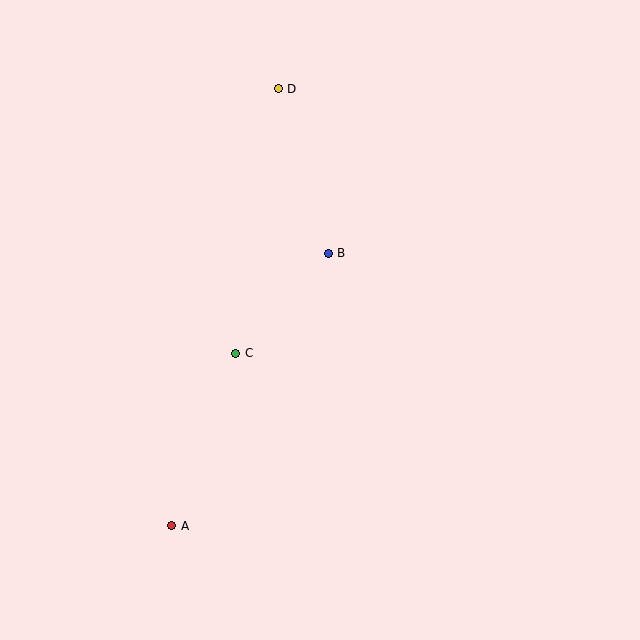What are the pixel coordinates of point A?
Point A is at (172, 526).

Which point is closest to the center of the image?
Point B at (328, 253) is closest to the center.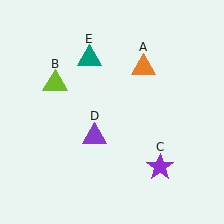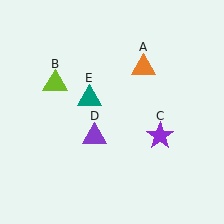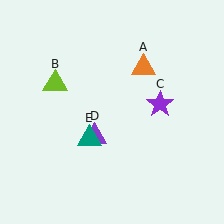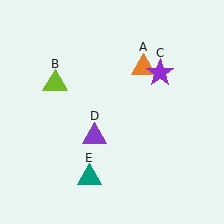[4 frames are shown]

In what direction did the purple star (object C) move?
The purple star (object C) moved up.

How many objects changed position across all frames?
2 objects changed position: purple star (object C), teal triangle (object E).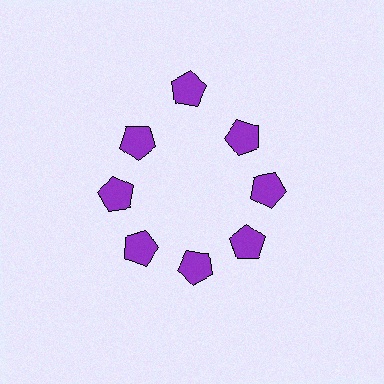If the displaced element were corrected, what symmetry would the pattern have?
It would have 8-fold rotational symmetry — the pattern would map onto itself every 45 degrees.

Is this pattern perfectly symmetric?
No. The 8 purple pentagons are arranged in a ring, but one element near the 12 o'clock position is pushed outward from the center, breaking the 8-fold rotational symmetry.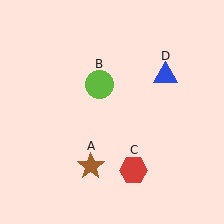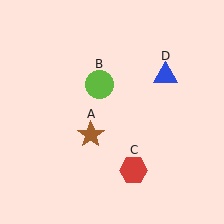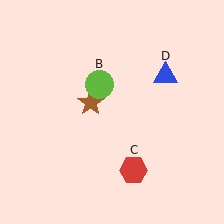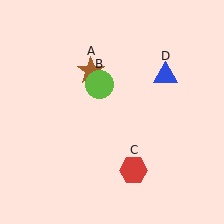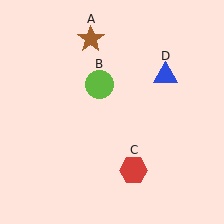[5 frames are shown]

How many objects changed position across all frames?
1 object changed position: brown star (object A).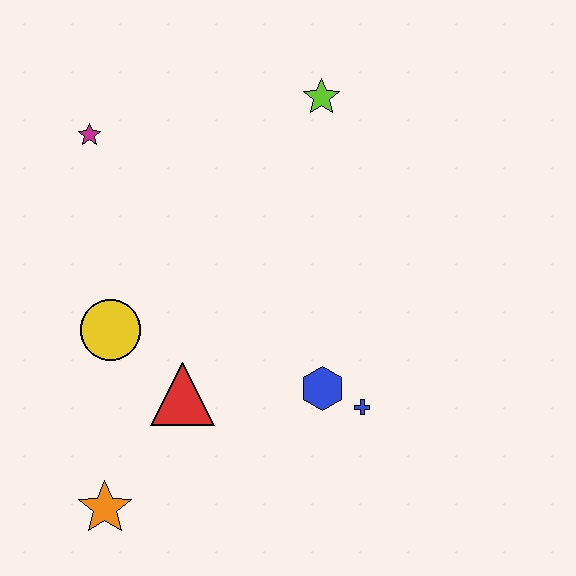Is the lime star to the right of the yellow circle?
Yes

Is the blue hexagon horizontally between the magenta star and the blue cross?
Yes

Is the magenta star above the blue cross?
Yes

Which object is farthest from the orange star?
The lime star is farthest from the orange star.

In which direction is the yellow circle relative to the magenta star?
The yellow circle is below the magenta star.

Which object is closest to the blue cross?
The blue hexagon is closest to the blue cross.